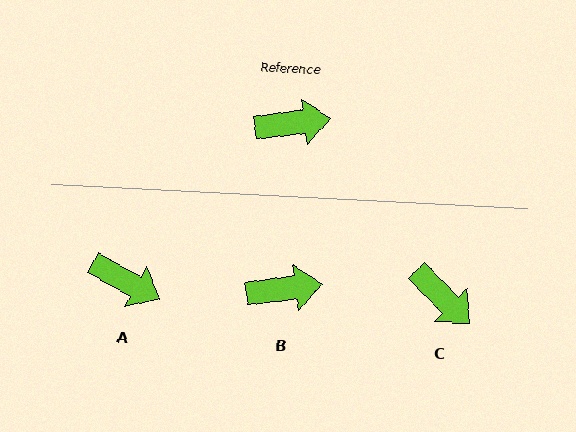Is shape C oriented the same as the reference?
No, it is off by about 52 degrees.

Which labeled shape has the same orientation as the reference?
B.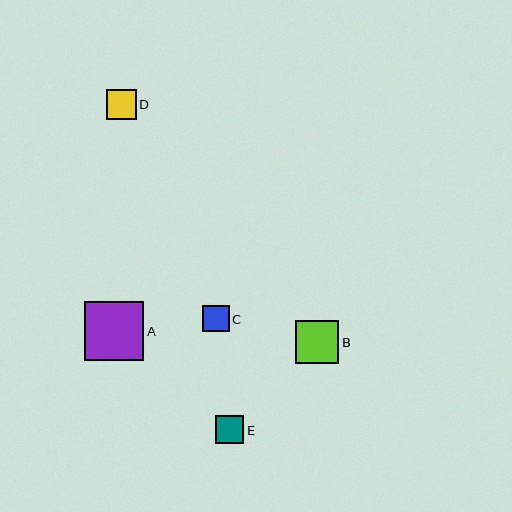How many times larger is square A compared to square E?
Square A is approximately 2.1 times the size of square E.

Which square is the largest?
Square A is the largest with a size of approximately 59 pixels.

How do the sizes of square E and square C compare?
Square E and square C are approximately the same size.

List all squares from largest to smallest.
From largest to smallest: A, B, D, E, C.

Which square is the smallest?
Square C is the smallest with a size of approximately 26 pixels.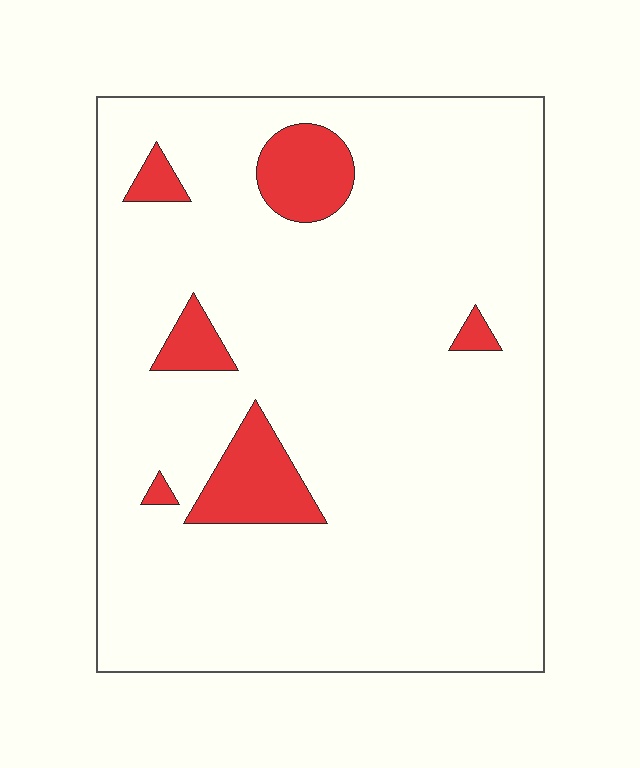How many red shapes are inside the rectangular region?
6.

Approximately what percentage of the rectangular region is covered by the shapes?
Approximately 10%.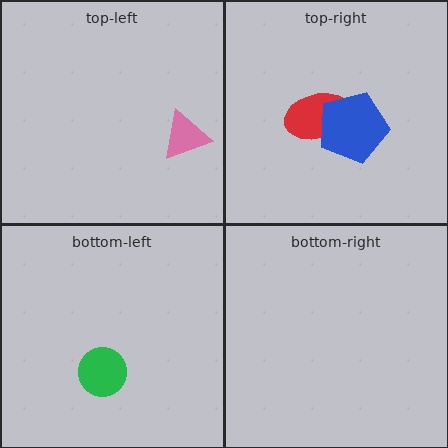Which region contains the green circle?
The bottom-left region.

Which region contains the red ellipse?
The top-right region.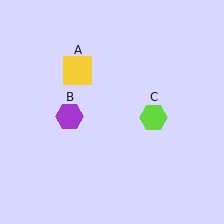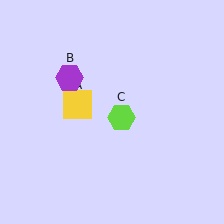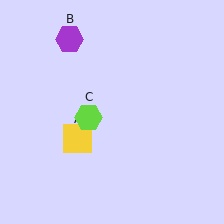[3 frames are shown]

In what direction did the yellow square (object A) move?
The yellow square (object A) moved down.